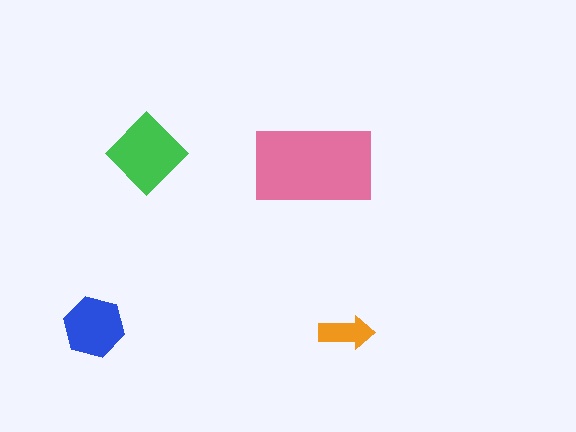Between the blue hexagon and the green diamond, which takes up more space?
The green diamond.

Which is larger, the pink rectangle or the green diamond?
The pink rectangle.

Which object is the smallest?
The orange arrow.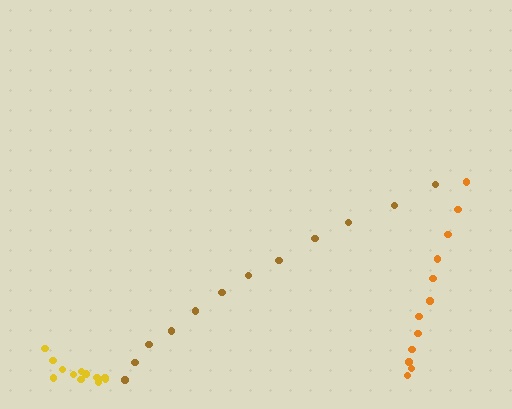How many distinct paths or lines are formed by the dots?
There are 3 distinct paths.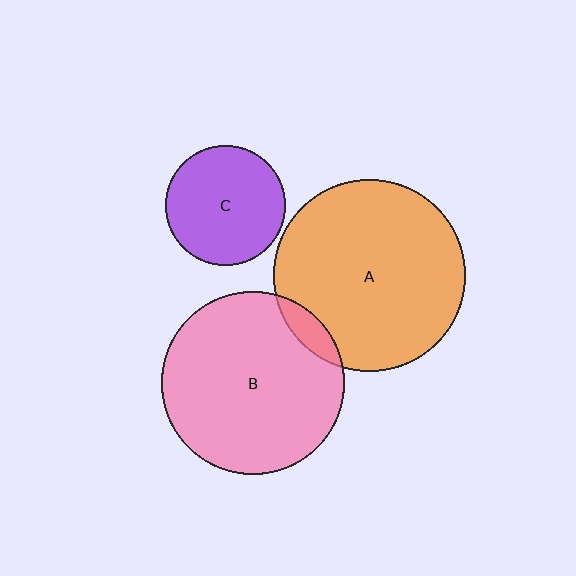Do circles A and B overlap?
Yes.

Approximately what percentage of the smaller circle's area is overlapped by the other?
Approximately 10%.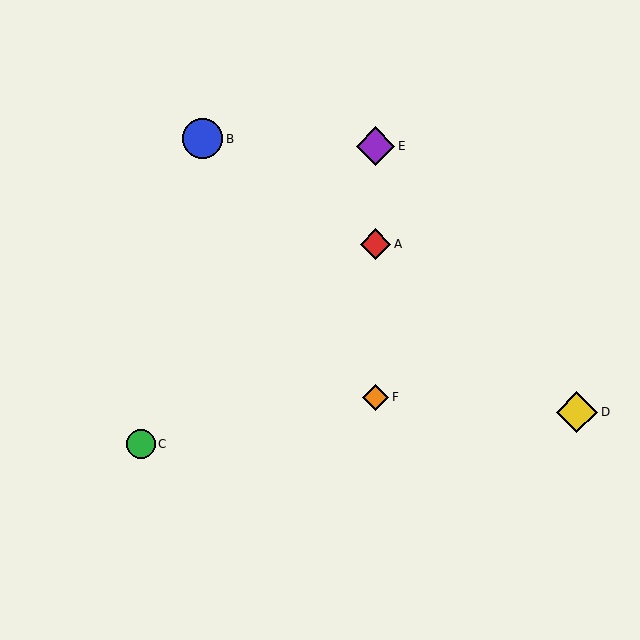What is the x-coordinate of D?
Object D is at x≈577.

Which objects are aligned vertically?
Objects A, E, F are aligned vertically.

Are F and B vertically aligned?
No, F is at x≈376 and B is at x≈203.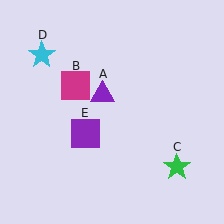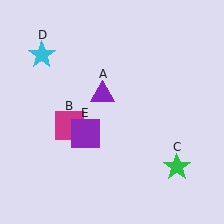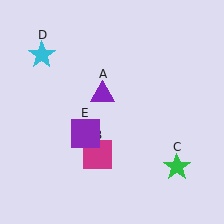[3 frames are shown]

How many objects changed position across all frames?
1 object changed position: magenta square (object B).